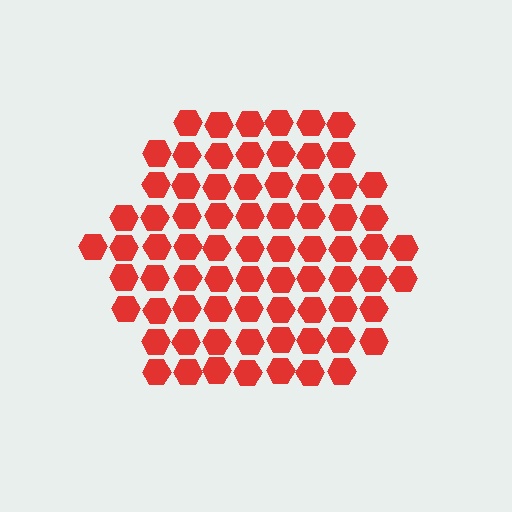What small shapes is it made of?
It is made of small hexagons.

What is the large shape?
The large shape is a hexagon.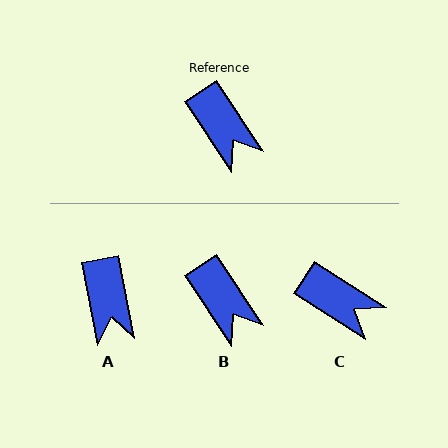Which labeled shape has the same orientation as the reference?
B.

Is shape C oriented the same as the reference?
No, it is off by about 24 degrees.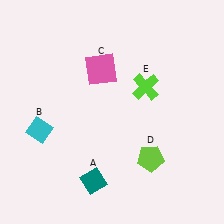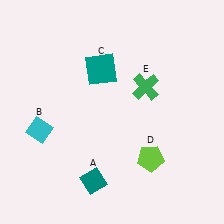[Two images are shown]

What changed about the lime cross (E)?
In Image 1, E is lime. In Image 2, it changed to green.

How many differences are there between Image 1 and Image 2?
There are 2 differences between the two images.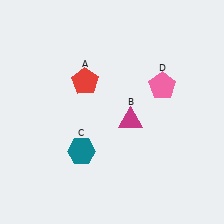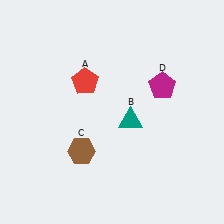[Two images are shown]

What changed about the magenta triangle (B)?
In Image 1, B is magenta. In Image 2, it changed to teal.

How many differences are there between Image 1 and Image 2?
There are 3 differences between the two images.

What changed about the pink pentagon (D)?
In Image 1, D is pink. In Image 2, it changed to magenta.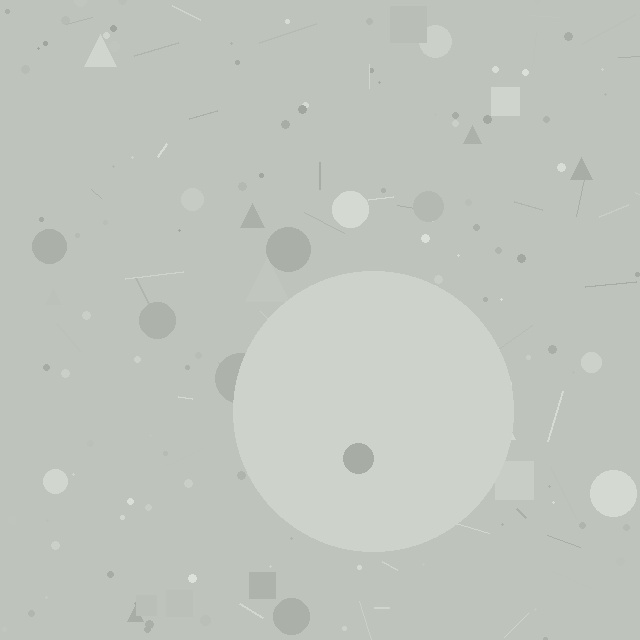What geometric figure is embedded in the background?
A circle is embedded in the background.